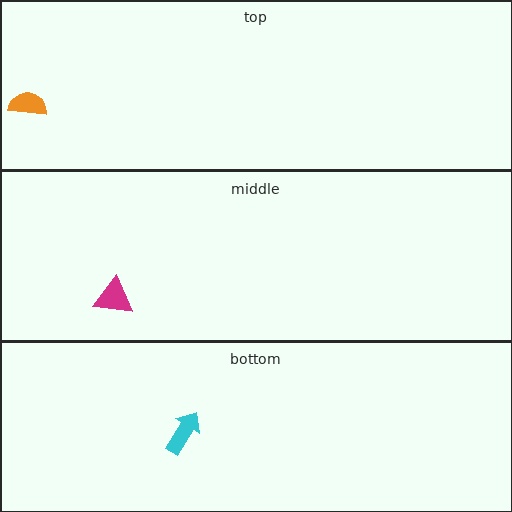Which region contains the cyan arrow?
The bottom region.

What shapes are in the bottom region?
The cyan arrow.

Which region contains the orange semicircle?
The top region.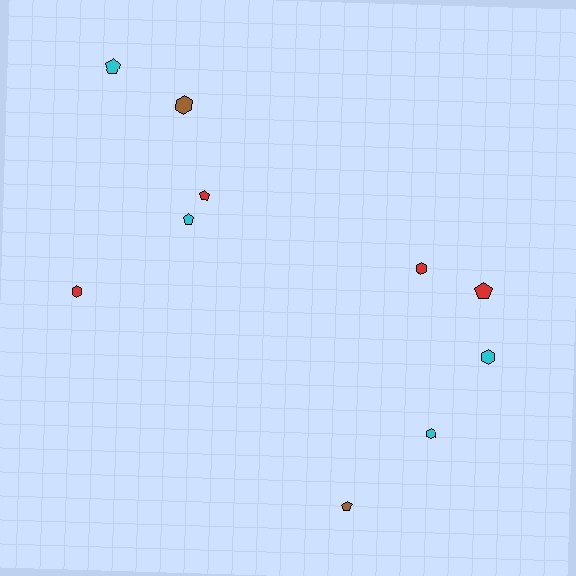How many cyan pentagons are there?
There are 2 cyan pentagons.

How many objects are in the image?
There are 10 objects.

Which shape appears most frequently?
Hexagon, with 5 objects.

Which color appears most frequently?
Cyan, with 4 objects.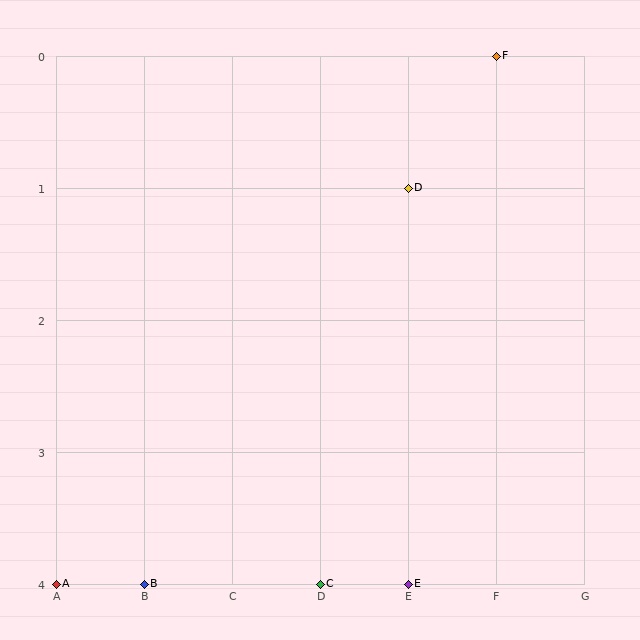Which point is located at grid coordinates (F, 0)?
Point F is at (F, 0).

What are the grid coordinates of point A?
Point A is at grid coordinates (A, 4).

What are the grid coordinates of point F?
Point F is at grid coordinates (F, 0).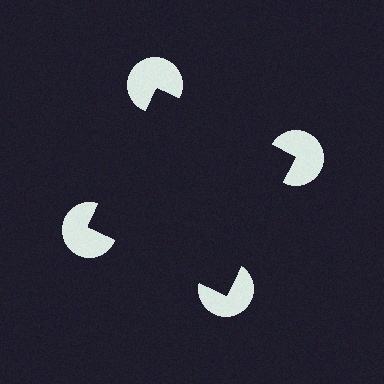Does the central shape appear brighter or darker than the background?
It typically appears slightly darker than the background, even though no actual brightness change is drawn.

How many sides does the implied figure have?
4 sides.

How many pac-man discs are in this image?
There are 4 — one at each vertex of the illusory square.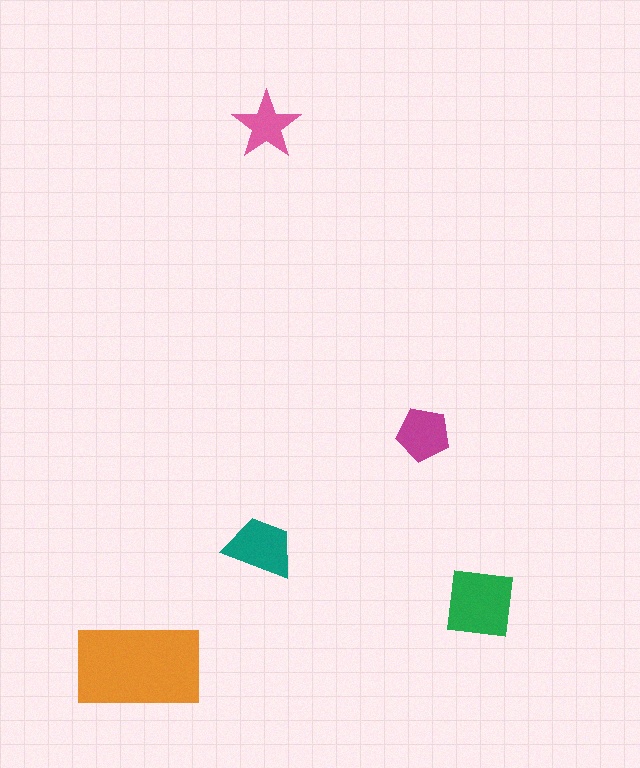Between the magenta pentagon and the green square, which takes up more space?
The green square.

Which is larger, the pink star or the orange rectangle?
The orange rectangle.